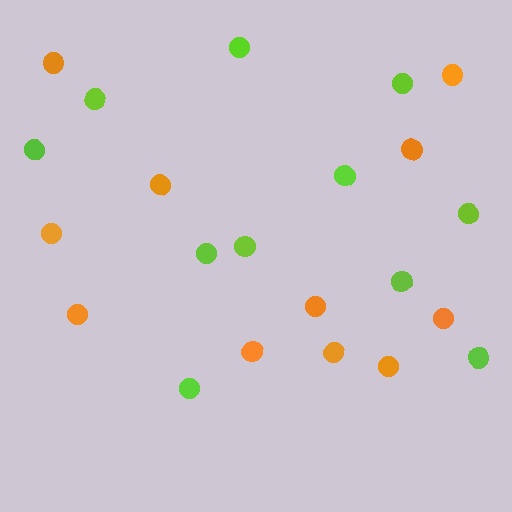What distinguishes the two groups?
There are 2 groups: one group of lime circles (11) and one group of orange circles (11).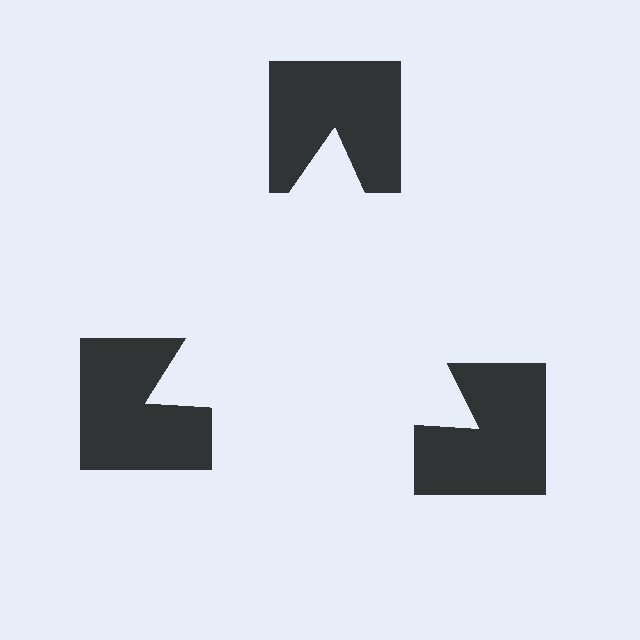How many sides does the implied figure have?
3 sides.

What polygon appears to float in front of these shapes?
An illusory triangle — its edges are inferred from the aligned wedge cuts in the notched squares, not physically drawn.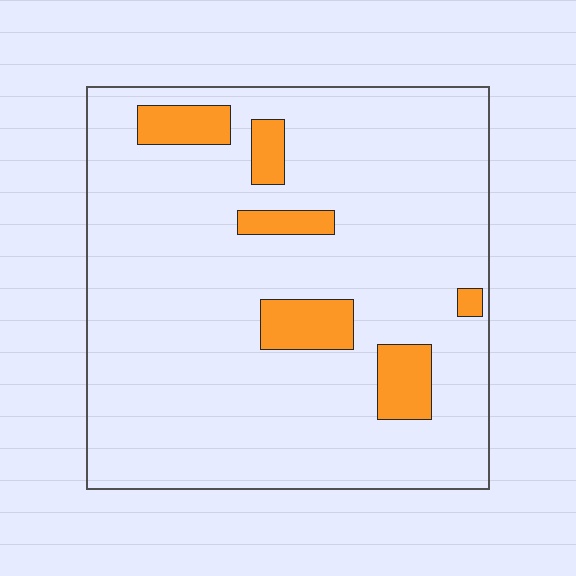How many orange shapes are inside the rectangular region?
6.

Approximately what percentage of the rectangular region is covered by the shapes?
Approximately 10%.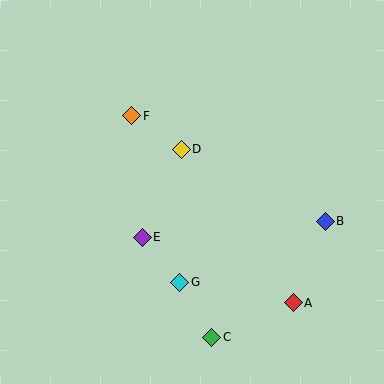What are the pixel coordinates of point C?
Point C is at (212, 337).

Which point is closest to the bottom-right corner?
Point A is closest to the bottom-right corner.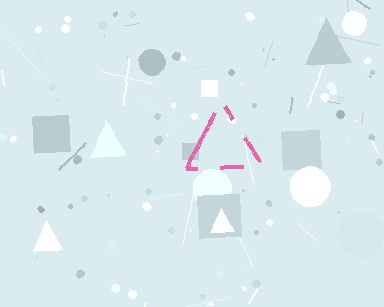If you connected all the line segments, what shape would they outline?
They would outline a triangle.